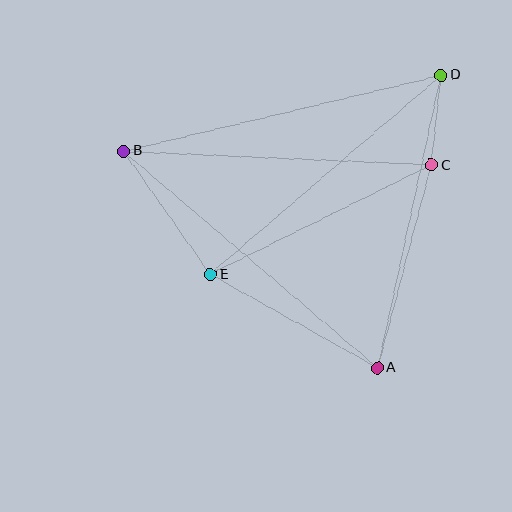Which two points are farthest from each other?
Points A and B are farthest from each other.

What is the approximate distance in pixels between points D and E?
The distance between D and E is approximately 305 pixels.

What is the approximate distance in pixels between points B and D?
The distance between B and D is approximately 326 pixels.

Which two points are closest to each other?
Points C and D are closest to each other.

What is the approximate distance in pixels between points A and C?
The distance between A and C is approximately 210 pixels.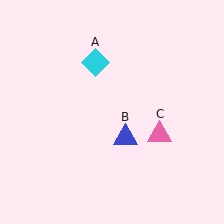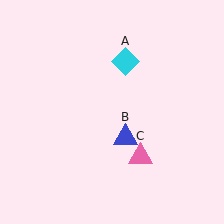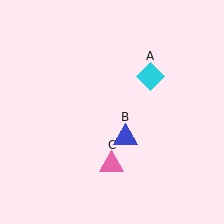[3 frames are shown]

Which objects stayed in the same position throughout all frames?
Blue triangle (object B) remained stationary.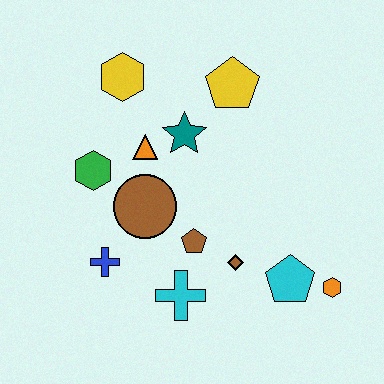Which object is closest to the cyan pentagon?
The orange hexagon is closest to the cyan pentagon.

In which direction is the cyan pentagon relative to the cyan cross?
The cyan pentagon is to the right of the cyan cross.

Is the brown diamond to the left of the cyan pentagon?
Yes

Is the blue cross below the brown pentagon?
Yes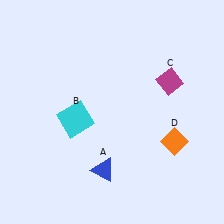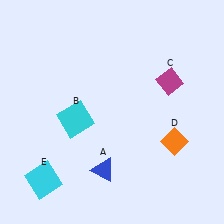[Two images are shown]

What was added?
A cyan square (E) was added in Image 2.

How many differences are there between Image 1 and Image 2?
There is 1 difference between the two images.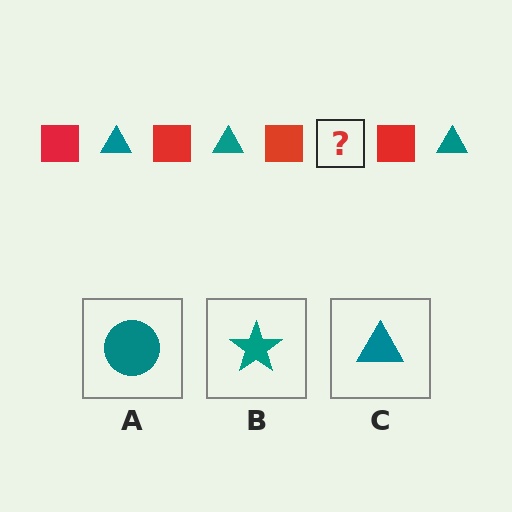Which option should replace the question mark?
Option C.